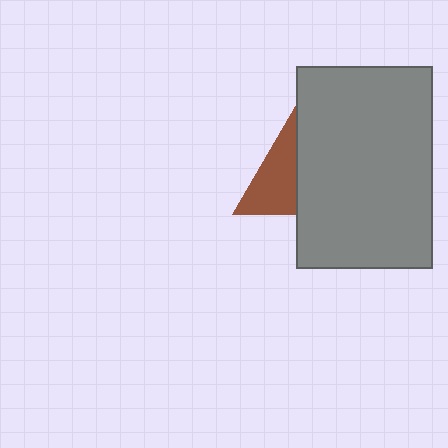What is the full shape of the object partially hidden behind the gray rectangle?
The partially hidden object is a brown triangle.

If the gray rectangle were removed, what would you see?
You would see the complete brown triangle.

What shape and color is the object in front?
The object in front is a gray rectangle.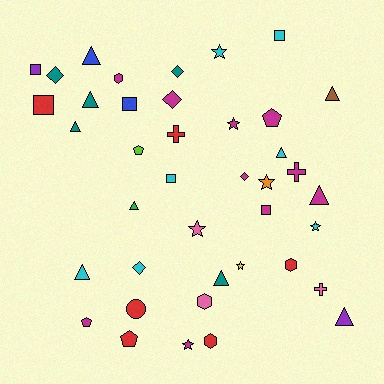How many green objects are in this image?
There is 1 green object.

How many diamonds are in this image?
There are 5 diamonds.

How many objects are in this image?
There are 40 objects.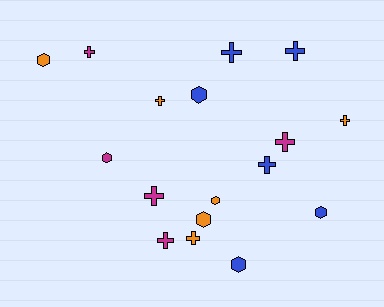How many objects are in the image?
There are 17 objects.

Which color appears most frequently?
Blue, with 6 objects.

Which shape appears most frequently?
Cross, with 10 objects.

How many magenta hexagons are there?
There is 1 magenta hexagon.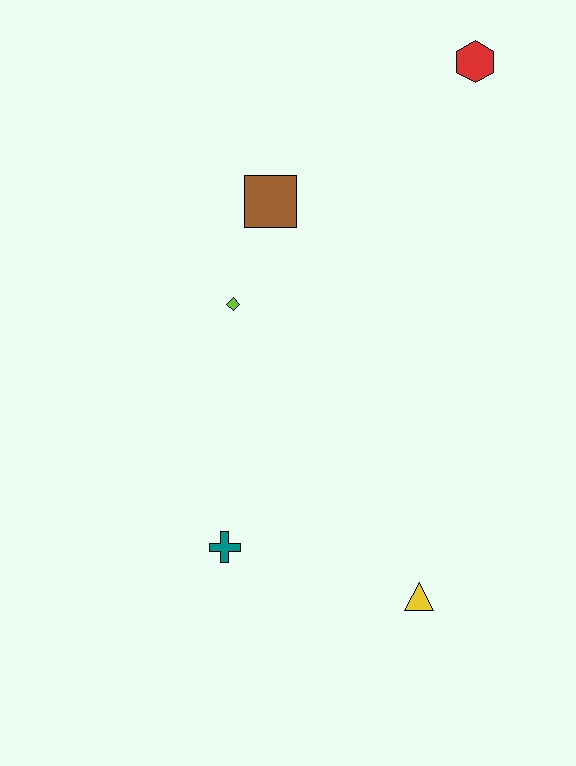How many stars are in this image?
There are no stars.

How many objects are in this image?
There are 5 objects.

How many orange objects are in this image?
There are no orange objects.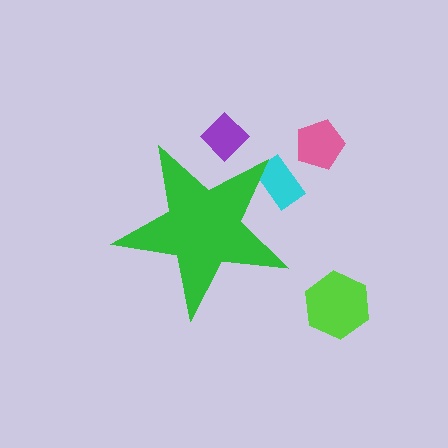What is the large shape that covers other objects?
A green star.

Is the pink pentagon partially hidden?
No, the pink pentagon is fully visible.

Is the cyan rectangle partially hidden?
Yes, the cyan rectangle is partially hidden behind the green star.